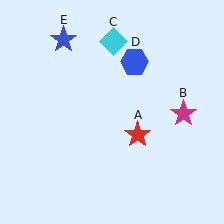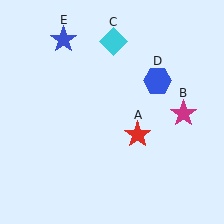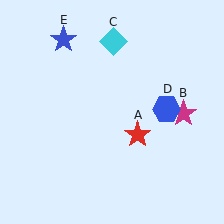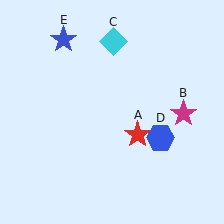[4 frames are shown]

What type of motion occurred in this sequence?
The blue hexagon (object D) rotated clockwise around the center of the scene.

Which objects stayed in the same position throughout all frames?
Red star (object A) and magenta star (object B) and cyan diamond (object C) and blue star (object E) remained stationary.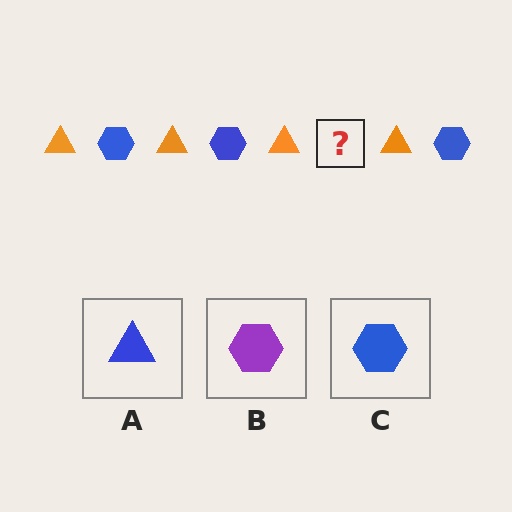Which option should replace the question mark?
Option C.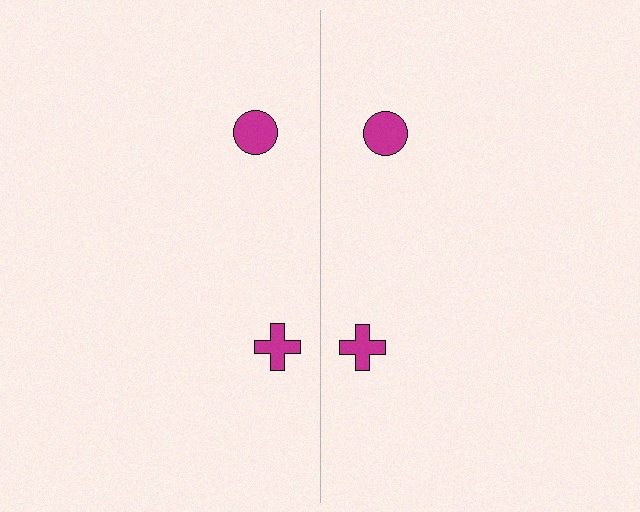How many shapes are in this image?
There are 4 shapes in this image.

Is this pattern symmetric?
Yes, this pattern has bilateral (reflection) symmetry.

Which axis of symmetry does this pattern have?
The pattern has a vertical axis of symmetry running through the center of the image.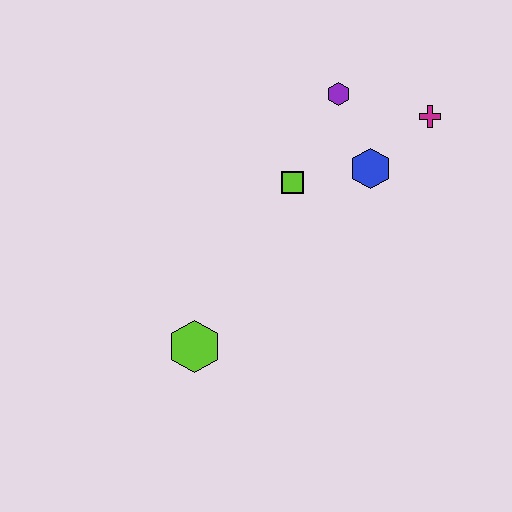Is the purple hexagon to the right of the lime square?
Yes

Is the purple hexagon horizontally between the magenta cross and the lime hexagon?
Yes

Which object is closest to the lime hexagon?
The lime square is closest to the lime hexagon.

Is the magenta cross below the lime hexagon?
No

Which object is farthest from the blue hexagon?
The lime hexagon is farthest from the blue hexagon.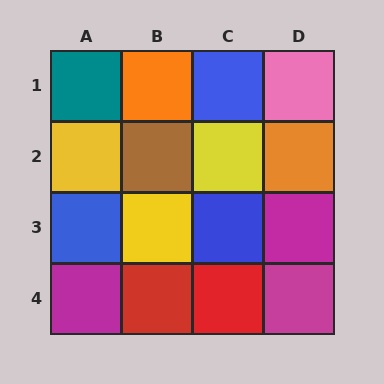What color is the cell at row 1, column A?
Teal.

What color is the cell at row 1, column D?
Pink.